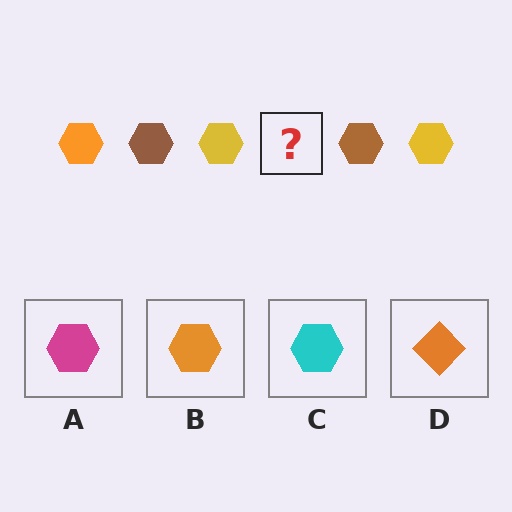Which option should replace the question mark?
Option B.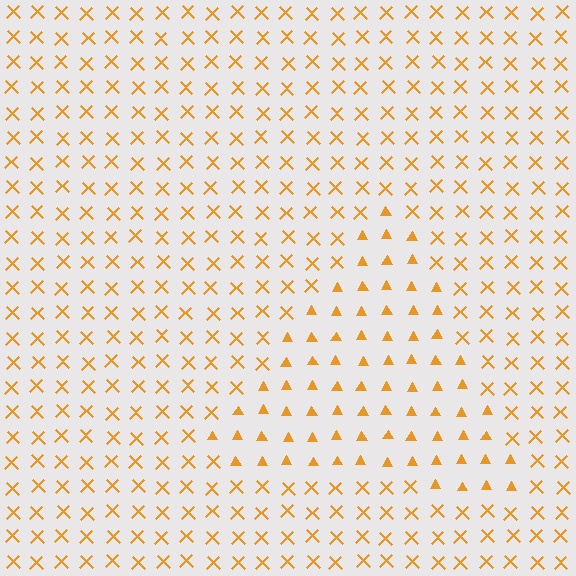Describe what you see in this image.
The image is filled with small orange elements arranged in a uniform grid. A triangle-shaped region contains triangles, while the surrounding area contains X marks. The boundary is defined purely by the change in element shape.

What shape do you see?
I see a triangle.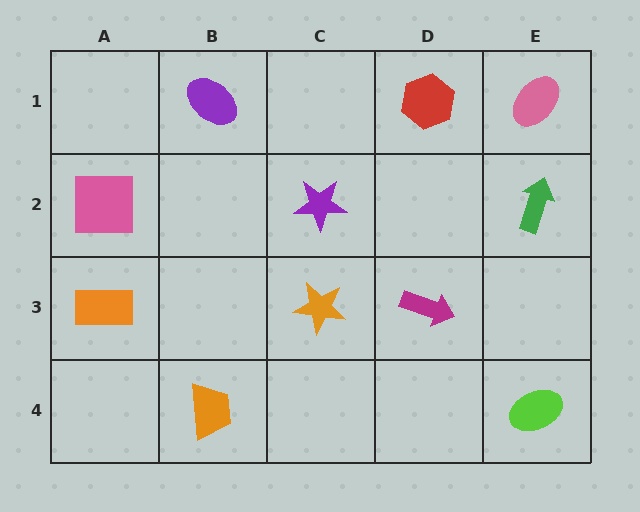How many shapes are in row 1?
3 shapes.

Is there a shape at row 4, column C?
No, that cell is empty.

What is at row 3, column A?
An orange rectangle.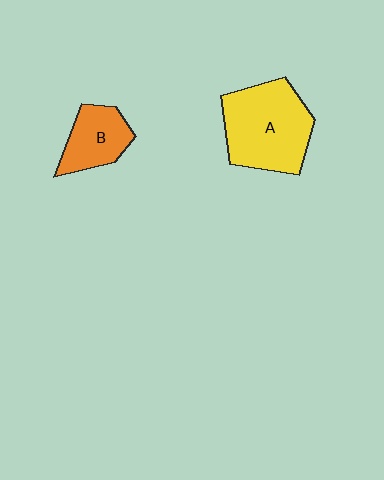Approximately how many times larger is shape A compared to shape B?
Approximately 1.9 times.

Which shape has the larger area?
Shape A (yellow).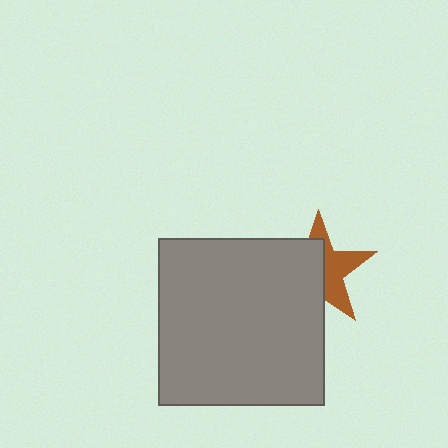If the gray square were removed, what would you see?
You would see the complete brown star.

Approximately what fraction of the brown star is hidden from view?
Roughly 55% of the brown star is hidden behind the gray square.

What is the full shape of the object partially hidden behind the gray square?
The partially hidden object is a brown star.